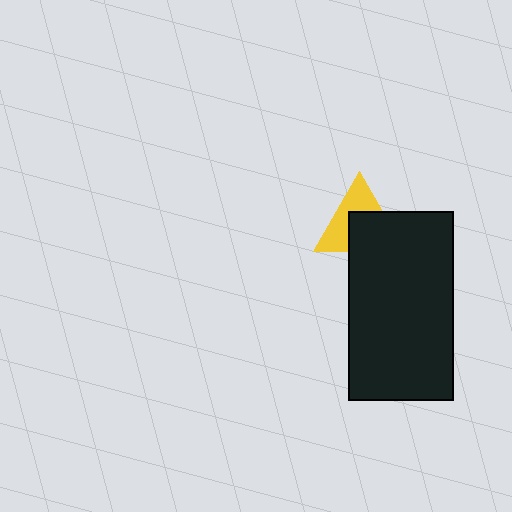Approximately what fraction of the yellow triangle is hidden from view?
Roughly 50% of the yellow triangle is hidden behind the black rectangle.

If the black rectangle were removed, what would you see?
You would see the complete yellow triangle.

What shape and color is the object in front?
The object in front is a black rectangle.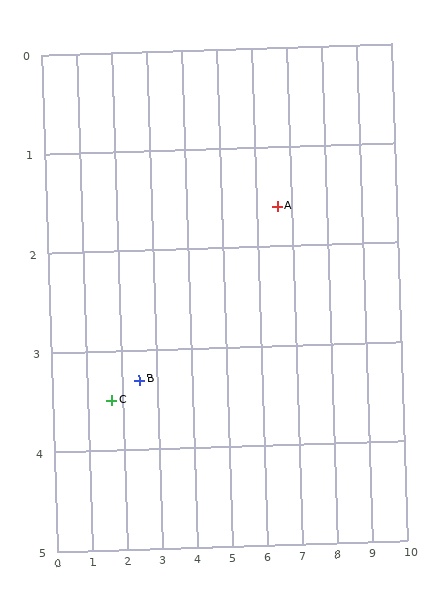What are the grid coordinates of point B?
Point B is at approximately (2.5, 3.3).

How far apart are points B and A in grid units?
Points B and A are about 4.4 grid units apart.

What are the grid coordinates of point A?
Point A is at approximately (6.6, 1.6).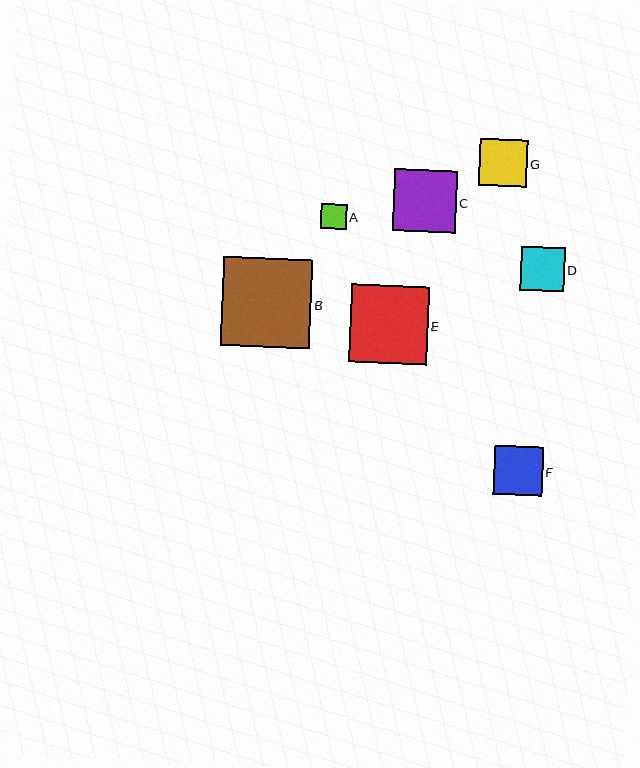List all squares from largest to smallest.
From largest to smallest: B, E, C, F, G, D, A.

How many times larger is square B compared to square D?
Square B is approximately 2.0 times the size of square D.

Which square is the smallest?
Square A is the smallest with a size of approximately 26 pixels.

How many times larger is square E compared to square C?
Square E is approximately 1.2 times the size of square C.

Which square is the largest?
Square B is the largest with a size of approximately 90 pixels.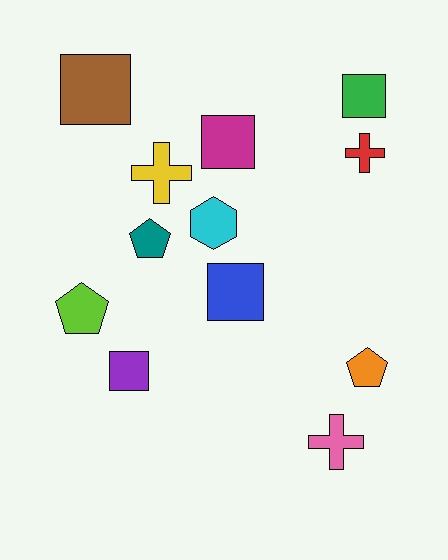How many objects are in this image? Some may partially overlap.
There are 12 objects.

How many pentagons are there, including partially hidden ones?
There are 3 pentagons.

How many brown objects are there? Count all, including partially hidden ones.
There is 1 brown object.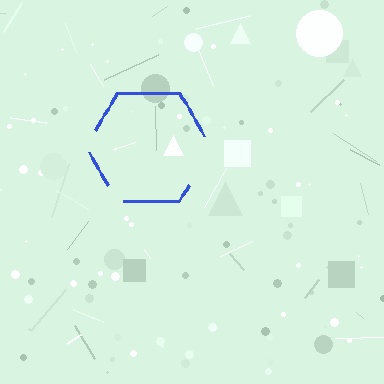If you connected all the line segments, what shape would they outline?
They would outline a hexagon.